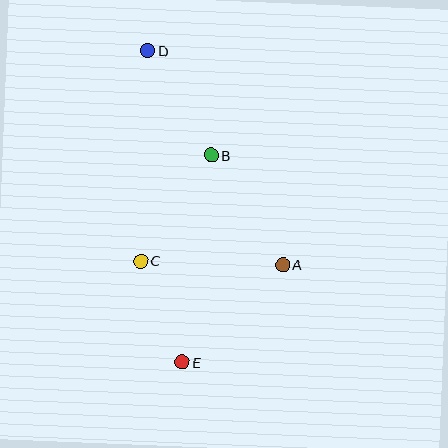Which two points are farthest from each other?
Points D and E are farthest from each other.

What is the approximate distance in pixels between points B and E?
The distance between B and E is approximately 209 pixels.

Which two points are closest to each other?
Points C and E are closest to each other.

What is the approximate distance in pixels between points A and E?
The distance between A and E is approximately 140 pixels.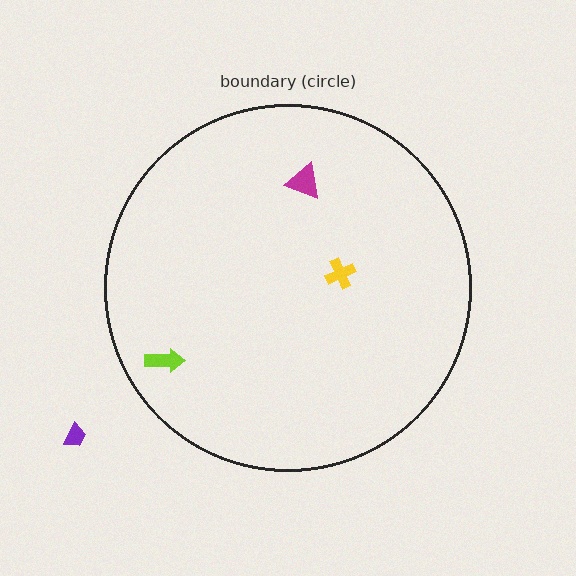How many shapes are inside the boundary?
3 inside, 1 outside.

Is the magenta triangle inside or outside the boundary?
Inside.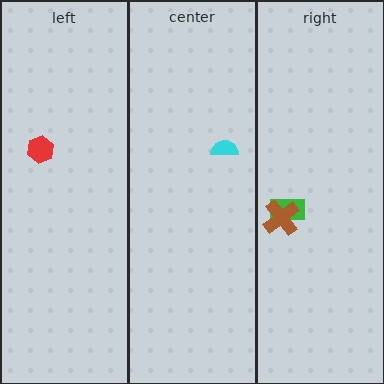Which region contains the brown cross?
The right region.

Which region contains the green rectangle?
The right region.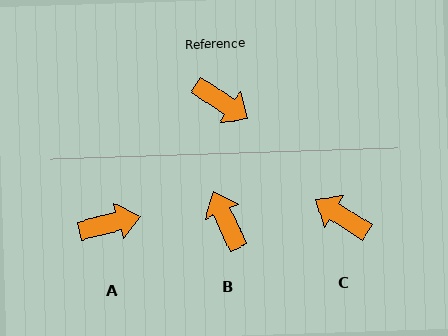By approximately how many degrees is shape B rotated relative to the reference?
Approximately 148 degrees counter-clockwise.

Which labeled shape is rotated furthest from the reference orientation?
C, about 179 degrees away.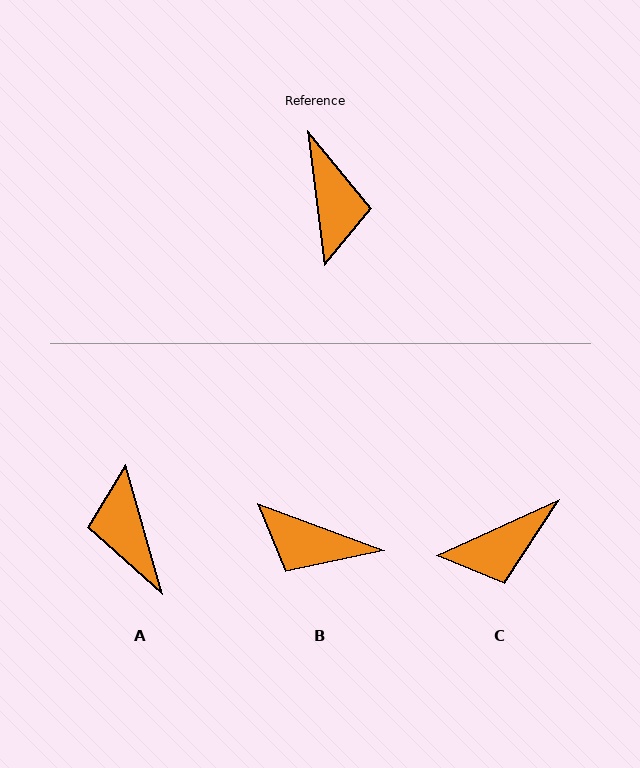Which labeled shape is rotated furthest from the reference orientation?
A, about 171 degrees away.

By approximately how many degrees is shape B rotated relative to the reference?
Approximately 118 degrees clockwise.